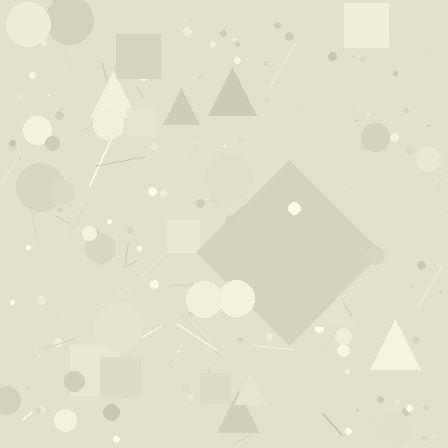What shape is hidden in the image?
A diamond is hidden in the image.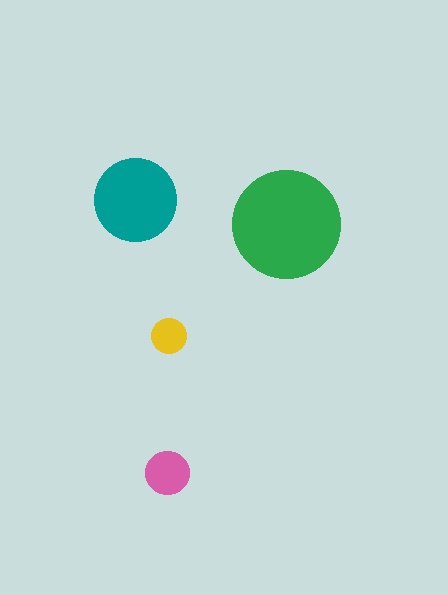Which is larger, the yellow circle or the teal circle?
The teal one.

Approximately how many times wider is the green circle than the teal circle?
About 1.5 times wider.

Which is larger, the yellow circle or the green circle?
The green one.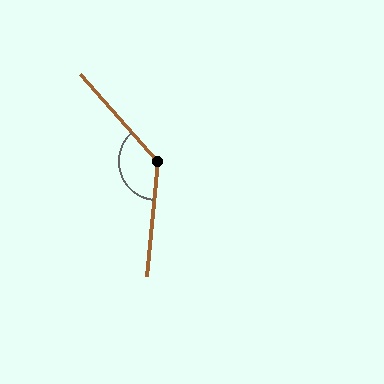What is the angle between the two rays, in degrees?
Approximately 133 degrees.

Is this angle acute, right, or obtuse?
It is obtuse.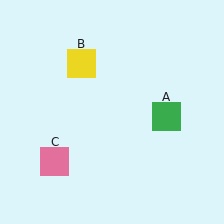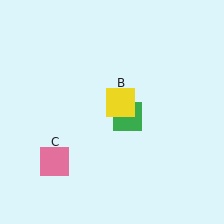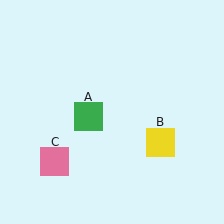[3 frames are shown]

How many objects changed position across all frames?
2 objects changed position: green square (object A), yellow square (object B).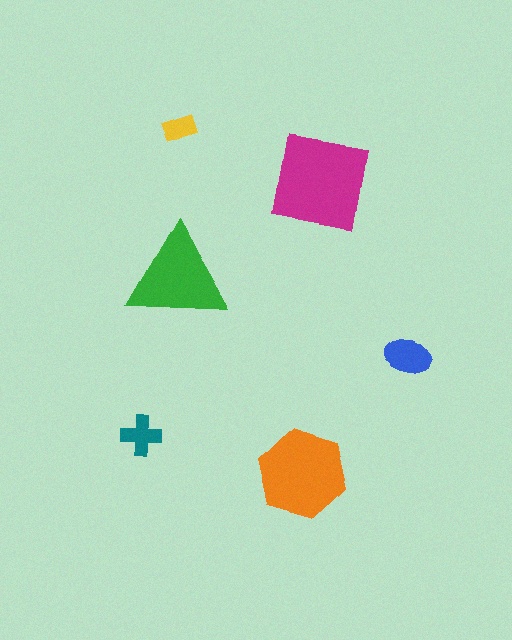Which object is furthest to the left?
The teal cross is leftmost.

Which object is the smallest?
The yellow rectangle.